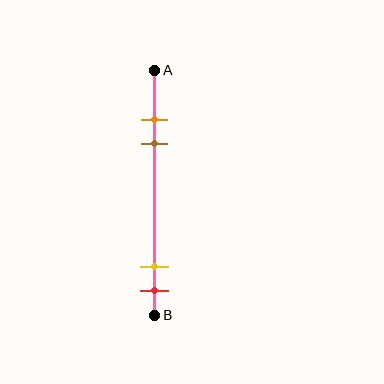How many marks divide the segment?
There are 4 marks dividing the segment.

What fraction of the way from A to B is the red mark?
The red mark is approximately 90% (0.9) of the way from A to B.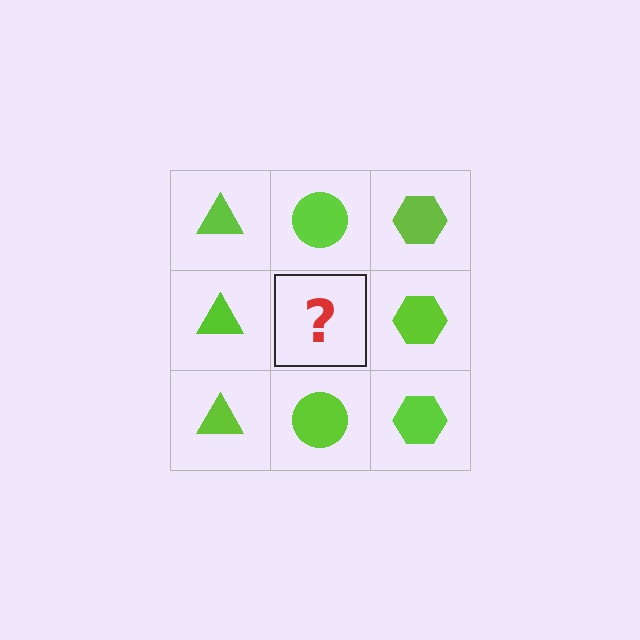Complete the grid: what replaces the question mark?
The question mark should be replaced with a lime circle.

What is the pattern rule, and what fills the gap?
The rule is that each column has a consistent shape. The gap should be filled with a lime circle.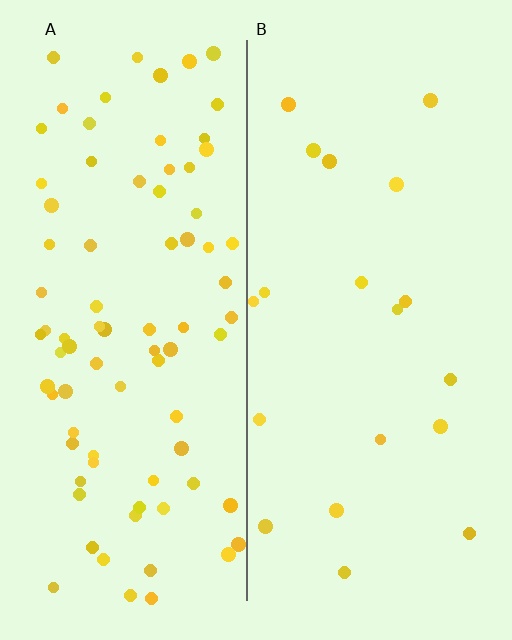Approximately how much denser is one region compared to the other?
Approximately 4.3× — region A over region B.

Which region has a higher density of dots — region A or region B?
A (the left).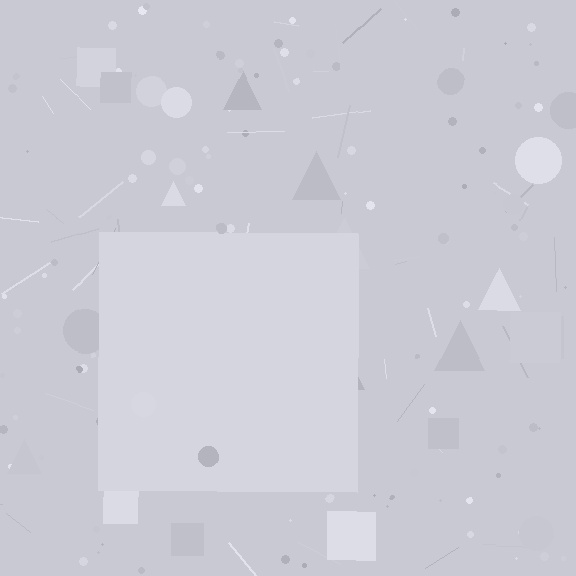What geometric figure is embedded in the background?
A square is embedded in the background.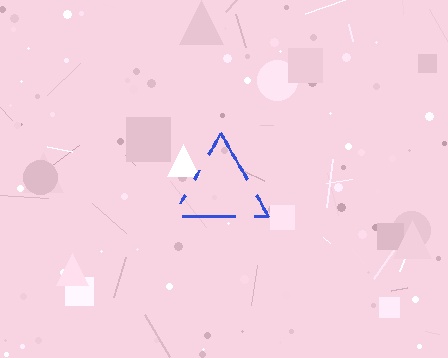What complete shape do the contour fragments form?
The contour fragments form a triangle.